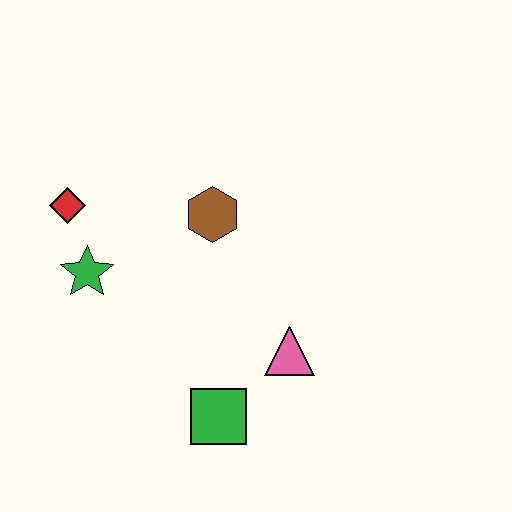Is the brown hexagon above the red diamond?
No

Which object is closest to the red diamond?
The green star is closest to the red diamond.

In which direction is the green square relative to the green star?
The green square is below the green star.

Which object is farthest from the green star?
The pink triangle is farthest from the green star.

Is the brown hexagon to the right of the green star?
Yes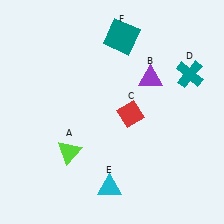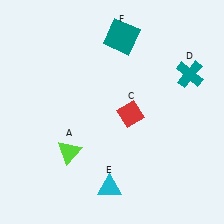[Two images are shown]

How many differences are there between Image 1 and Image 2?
There is 1 difference between the two images.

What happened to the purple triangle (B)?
The purple triangle (B) was removed in Image 2. It was in the top-right area of Image 1.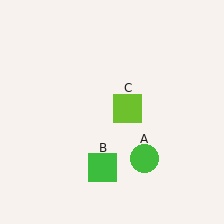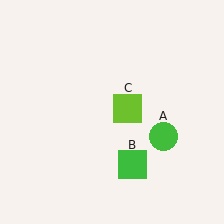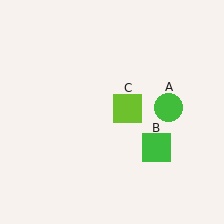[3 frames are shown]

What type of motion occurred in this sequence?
The green circle (object A), green square (object B) rotated counterclockwise around the center of the scene.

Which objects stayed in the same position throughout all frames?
Lime square (object C) remained stationary.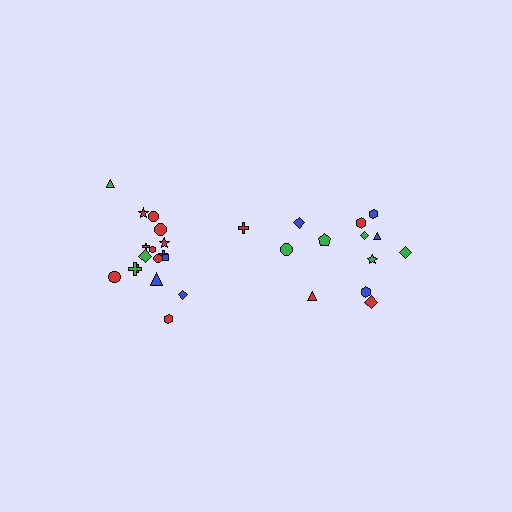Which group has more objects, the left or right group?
The left group.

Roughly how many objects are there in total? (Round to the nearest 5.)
Roughly 30 objects in total.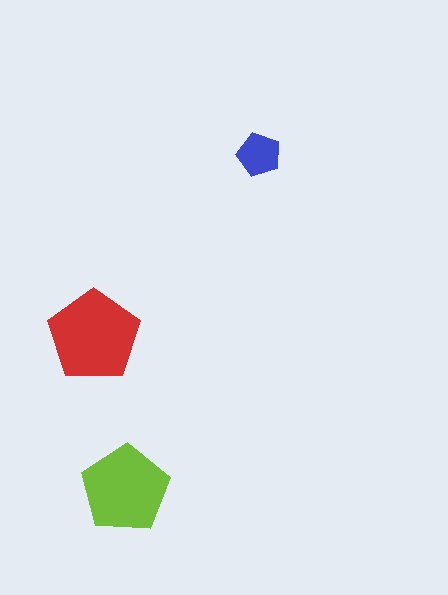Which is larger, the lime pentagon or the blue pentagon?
The lime one.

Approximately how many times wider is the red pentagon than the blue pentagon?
About 2 times wider.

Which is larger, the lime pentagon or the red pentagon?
The red one.